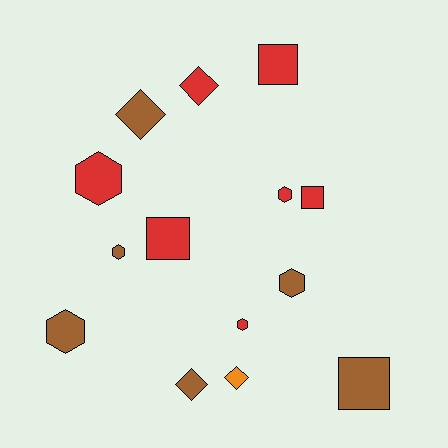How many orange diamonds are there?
There is 1 orange diamond.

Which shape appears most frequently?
Hexagon, with 6 objects.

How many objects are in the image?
There are 14 objects.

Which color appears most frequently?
Red, with 7 objects.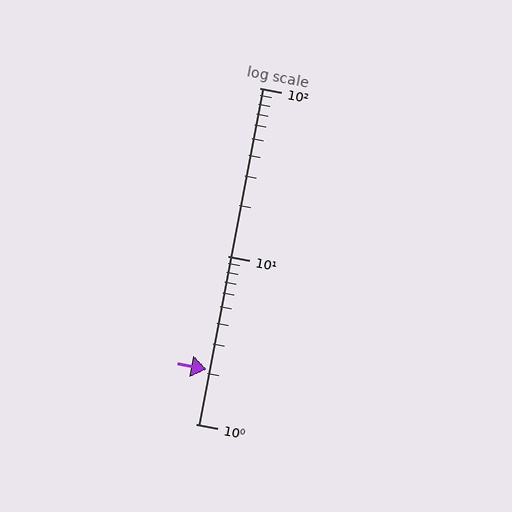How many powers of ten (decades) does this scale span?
The scale spans 2 decades, from 1 to 100.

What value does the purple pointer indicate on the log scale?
The pointer indicates approximately 2.1.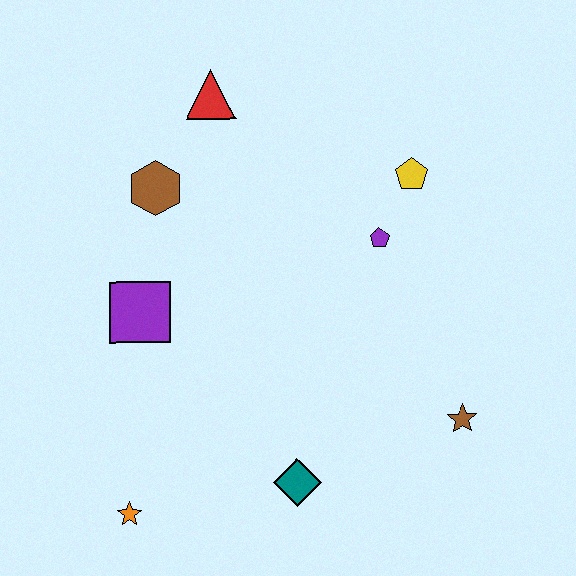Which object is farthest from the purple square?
The brown star is farthest from the purple square.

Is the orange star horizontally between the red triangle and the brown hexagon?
No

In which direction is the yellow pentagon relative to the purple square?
The yellow pentagon is to the right of the purple square.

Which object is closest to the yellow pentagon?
The purple pentagon is closest to the yellow pentagon.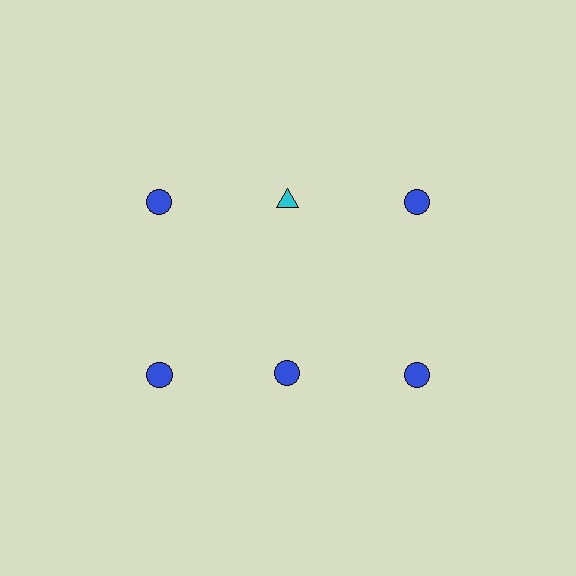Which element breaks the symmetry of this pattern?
The cyan triangle in the top row, second from left column breaks the symmetry. All other shapes are blue circles.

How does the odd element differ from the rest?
It differs in both color (cyan instead of blue) and shape (triangle instead of circle).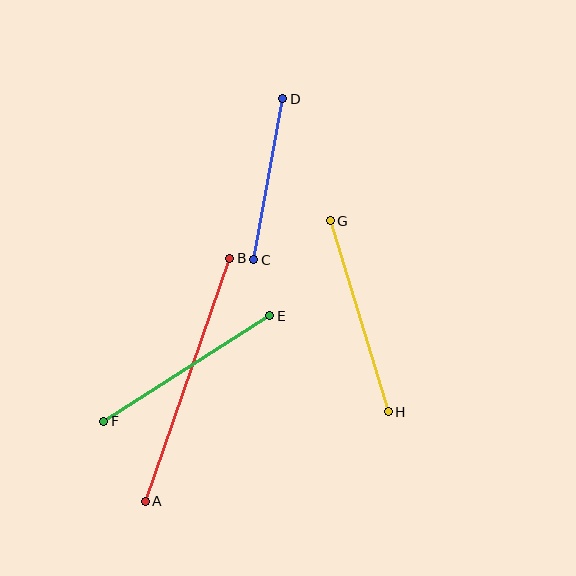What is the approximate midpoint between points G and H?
The midpoint is at approximately (359, 316) pixels.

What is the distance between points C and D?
The distance is approximately 164 pixels.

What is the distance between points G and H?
The distance is approximately 200 pixels.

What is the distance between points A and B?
The distance is approximately 258 pixels.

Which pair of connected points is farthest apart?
Points A and B are farthest apart.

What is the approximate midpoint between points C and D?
The midpoint is at approximately (268, 179) pixels.